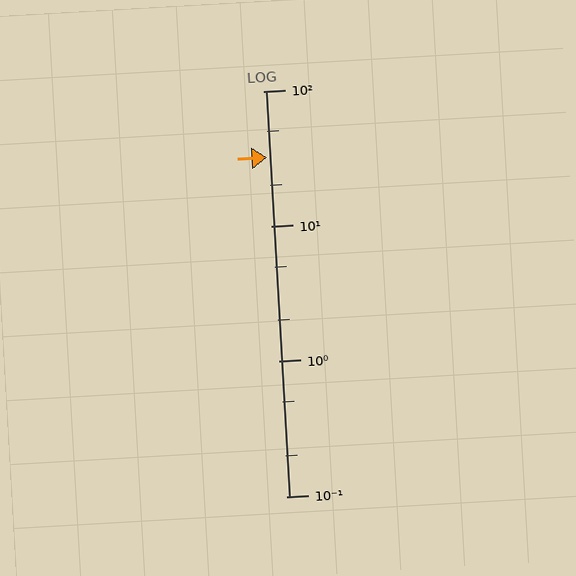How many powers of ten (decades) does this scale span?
The scale spans 3 decades, from 0.1 to 100.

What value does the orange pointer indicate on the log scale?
The pointer indicates approximately 32.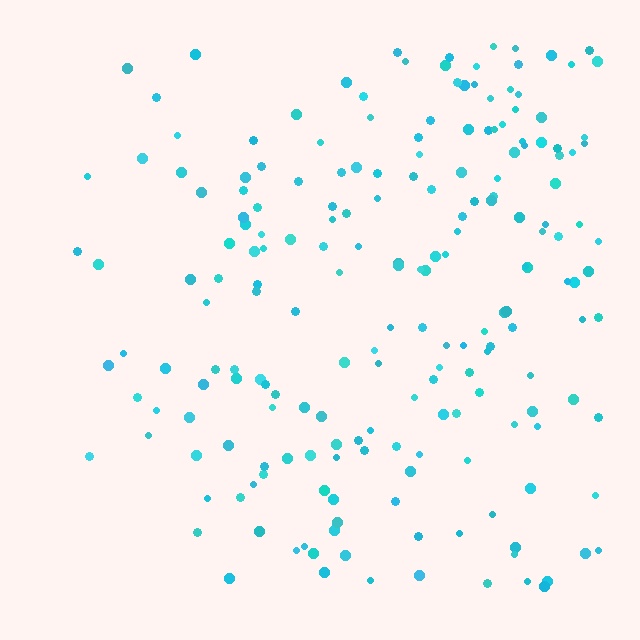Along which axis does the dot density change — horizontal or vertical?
Horizontal.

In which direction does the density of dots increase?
From left to right, with the right side densest.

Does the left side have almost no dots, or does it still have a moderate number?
Still a moderate number, just noticeably fewer than the right.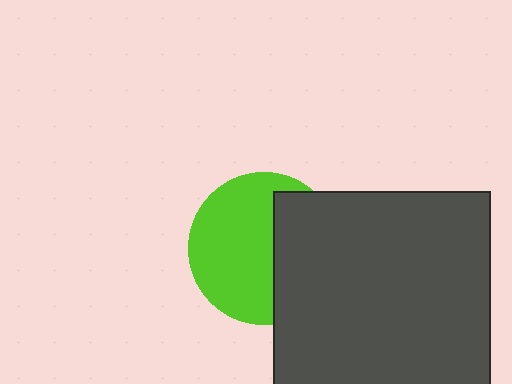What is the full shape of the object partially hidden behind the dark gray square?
The partially hidden object is a lime circle.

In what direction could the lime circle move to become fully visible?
The lime circle could move left. That would shift it out from behind the dark gray square entirely.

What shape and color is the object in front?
The object in front is a dark gray square.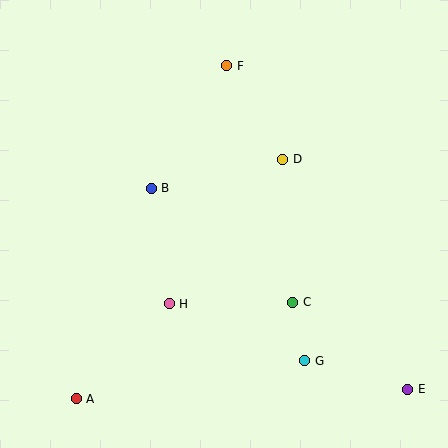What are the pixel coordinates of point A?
Point A is at (76, 399).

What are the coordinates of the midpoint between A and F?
The midpoint between A and F is at (152, 232).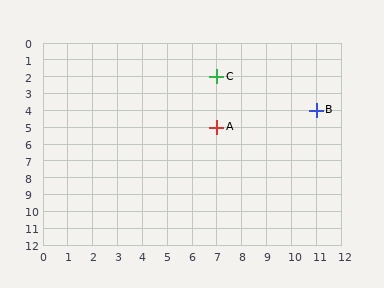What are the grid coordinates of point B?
Point B is at grid coordinates (11, 4).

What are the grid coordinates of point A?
Point A is at grid coordinates (7, 5).